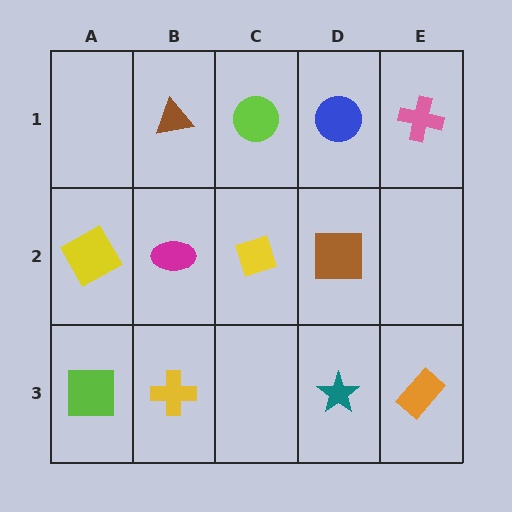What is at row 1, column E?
A pink cross.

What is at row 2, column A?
A yellow square.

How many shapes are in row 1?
4 shapes.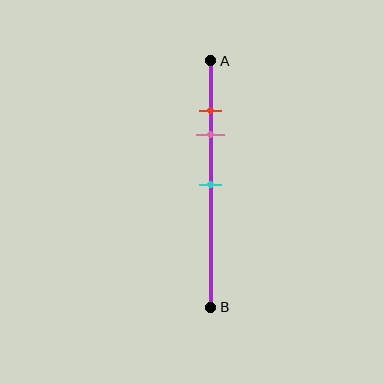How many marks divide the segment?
There are 3 marks dividing the segment.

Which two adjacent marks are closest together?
The red and pink marks are the closest adjacent pair.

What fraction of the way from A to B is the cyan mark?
The cyan mark is approximately 50% (0.5) of the way from A to B.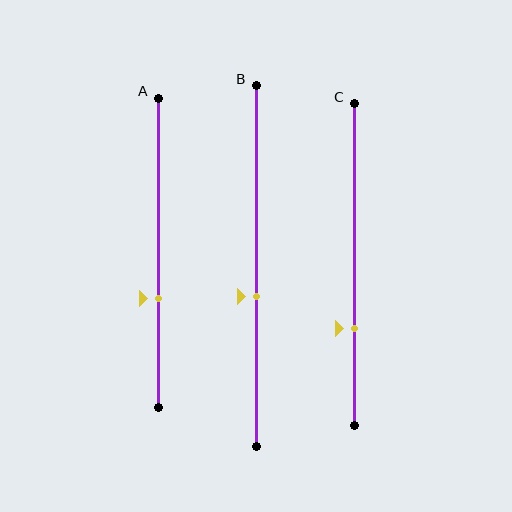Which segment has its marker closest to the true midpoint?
Segment B has its marker closest to the true midpoint.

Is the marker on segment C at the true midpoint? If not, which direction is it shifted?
No, the marker on segment C is shifted downward by about 20% of the segment length.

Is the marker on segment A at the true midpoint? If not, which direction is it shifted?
No, the marker on segment A is shifted downward by about 15% of the segment length.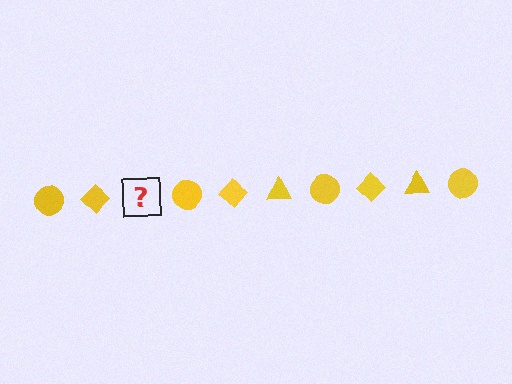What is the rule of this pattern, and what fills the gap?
The rule is that the pattern cycles through circle, diamond, triangle shapes in yellow. The gap should be filled with a yellow triangle.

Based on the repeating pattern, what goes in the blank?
The blank should be a yellow triangle.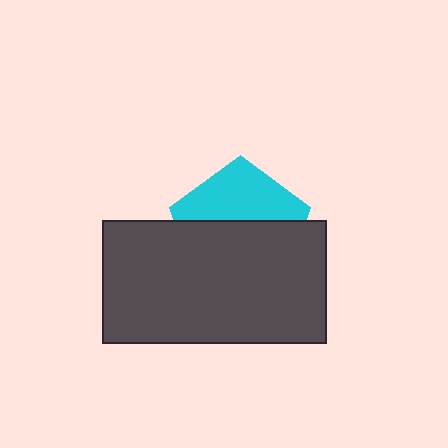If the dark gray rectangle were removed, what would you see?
You would see the complete cyan pentagon.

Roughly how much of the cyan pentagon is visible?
A small part of it is visible (roughly 40%).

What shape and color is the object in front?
The object in front is a dark gray rectangle.